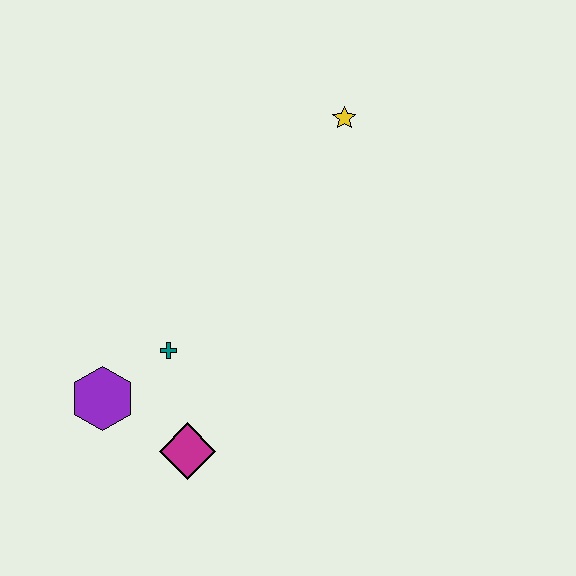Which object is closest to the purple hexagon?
The teal cross is closest to the purple hexagon.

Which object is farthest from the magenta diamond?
The yellow star is farthest from the magenta diamond.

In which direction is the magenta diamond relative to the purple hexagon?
The magenta diamond is to the right of the purple hexagon.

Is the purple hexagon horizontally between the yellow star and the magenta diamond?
No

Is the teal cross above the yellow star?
No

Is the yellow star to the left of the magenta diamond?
No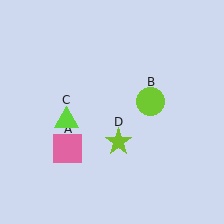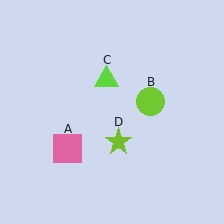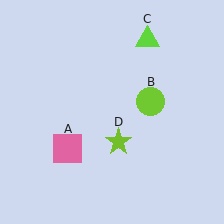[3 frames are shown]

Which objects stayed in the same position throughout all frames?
Pink square (object A) and lime circle (object B) and lime star (object D) remained stationary.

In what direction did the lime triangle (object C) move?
The lime triangle (object C) moved up and to the right.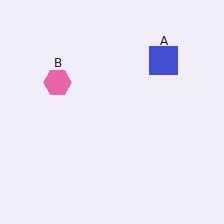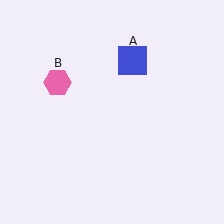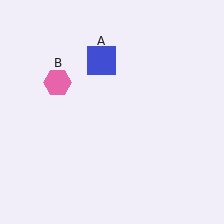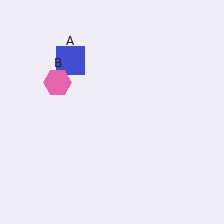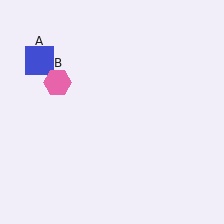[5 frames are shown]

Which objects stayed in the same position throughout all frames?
Pink hexagon (object B) remained stationary.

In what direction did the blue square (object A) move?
The blue square (object A) moved left.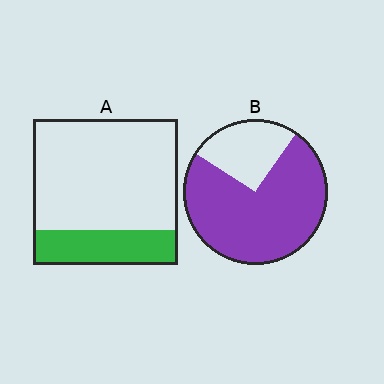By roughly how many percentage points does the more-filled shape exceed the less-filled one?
By roughly 50 percentage points (B over A).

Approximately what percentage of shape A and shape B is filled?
A is approximately 25% and B is approximately 75%.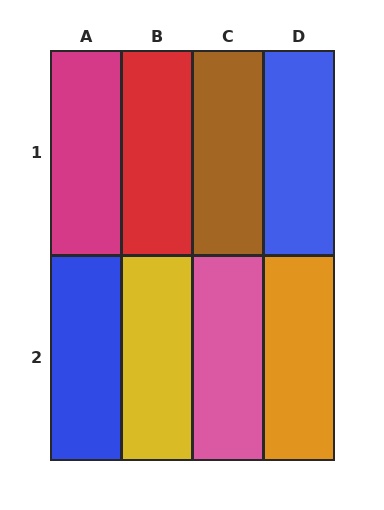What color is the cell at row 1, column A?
Magenta.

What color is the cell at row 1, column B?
Red.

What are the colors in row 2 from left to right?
Blue, yellow, pink, orange.